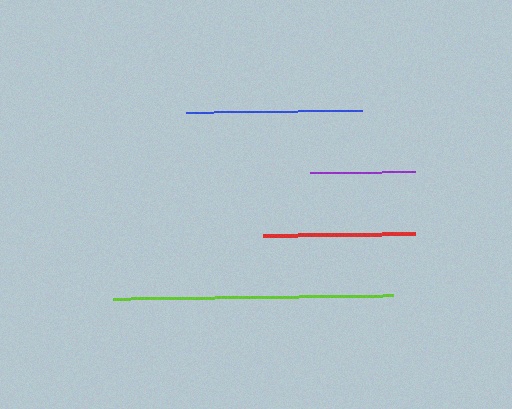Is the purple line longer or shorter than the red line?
The red line is longer than the purple line.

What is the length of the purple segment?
The purple segment is approximately 105 pixels long.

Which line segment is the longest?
The lime line is the longest at approximately 279 pixels.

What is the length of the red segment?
The red segment is approximately 153 pixels long.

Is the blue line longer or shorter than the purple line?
The blue line is longer than the purple line.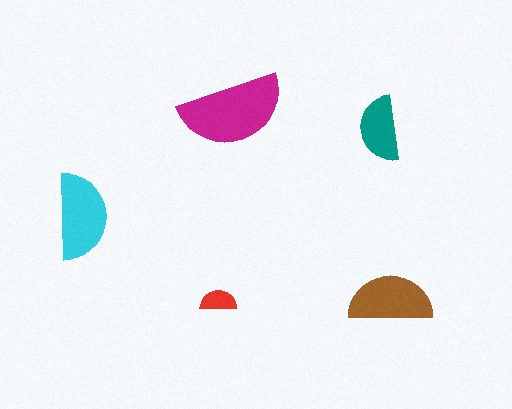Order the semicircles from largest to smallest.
the magenta one, the cyan one, the brown one, the teal one, the red one.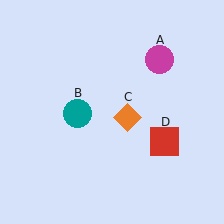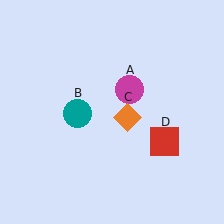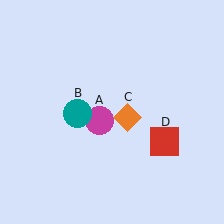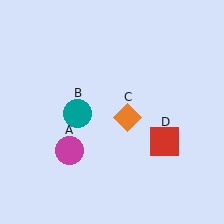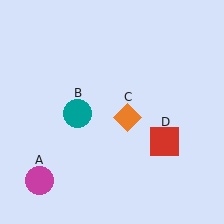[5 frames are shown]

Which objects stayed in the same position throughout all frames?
Teal circle (object B) and orange diamond (object C) and red square (object D) remained stationary.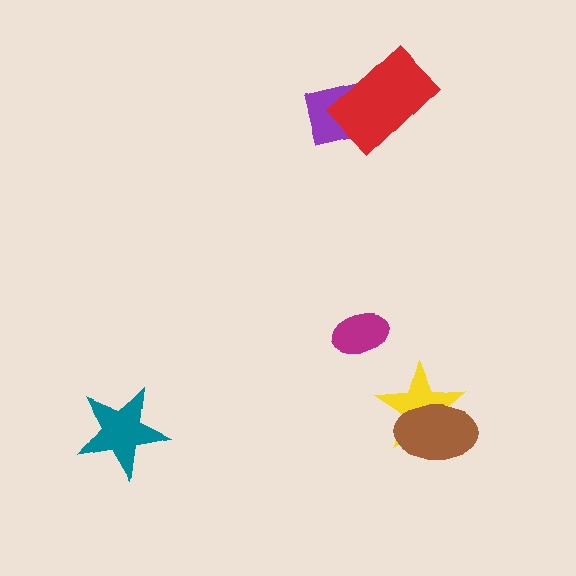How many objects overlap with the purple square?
1 object overlaps with the purple square.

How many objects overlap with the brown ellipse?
1 object overlaps with the brown ellipse.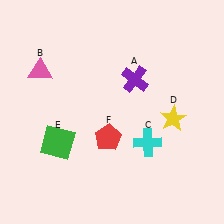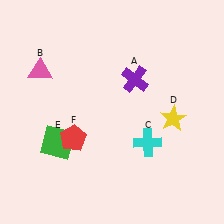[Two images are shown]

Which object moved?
The red pentagon (F) moved left.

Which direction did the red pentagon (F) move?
The red pentagon (F) moved left.